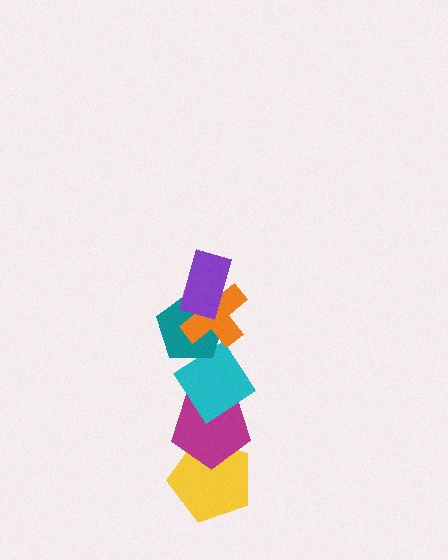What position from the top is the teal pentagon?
The teal pentagon is 3rd from the top.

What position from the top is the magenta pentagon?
The magenta pentagon is 5th from the top.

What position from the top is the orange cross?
The orange cross is 2nd from the top.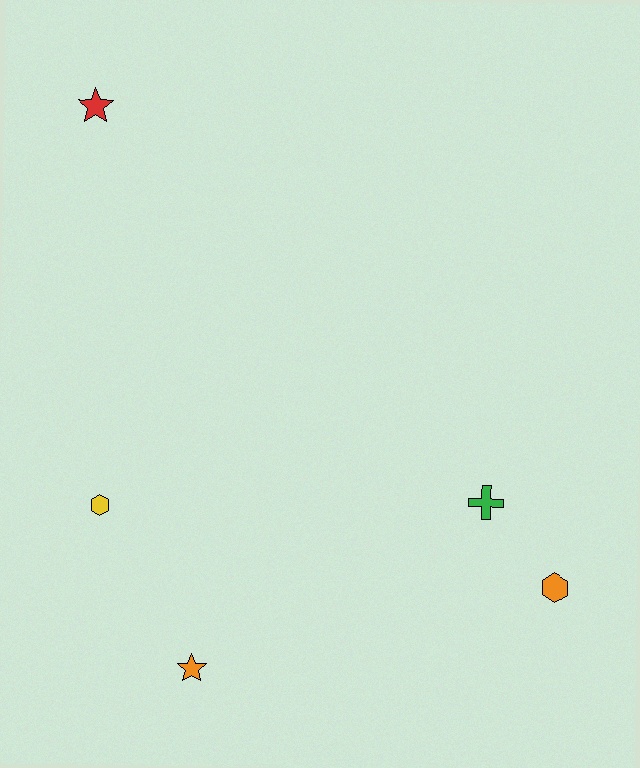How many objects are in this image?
There are 5 objects.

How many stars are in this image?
There are 2 stars.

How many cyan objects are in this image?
There are no cyan objects.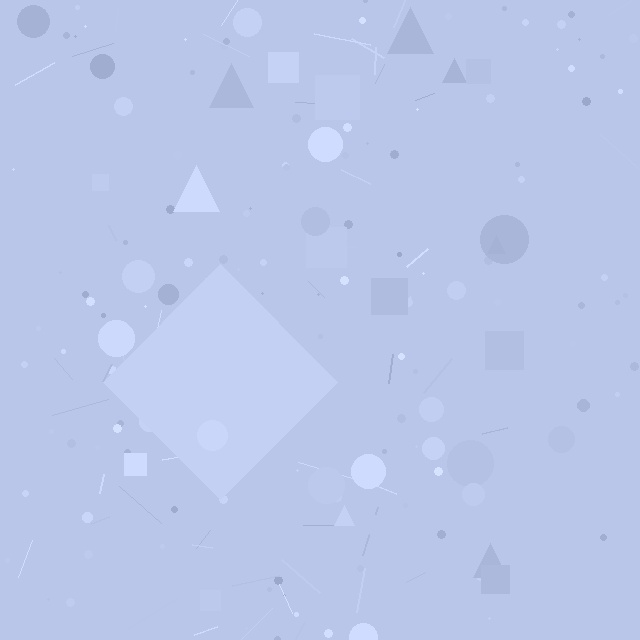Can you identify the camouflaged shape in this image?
The camouflaged shape is a diamond.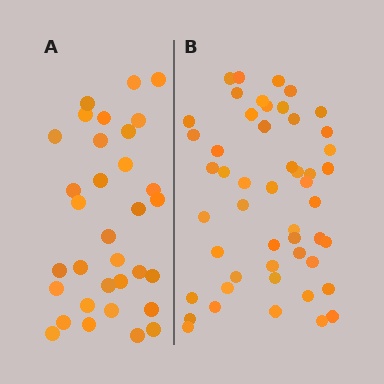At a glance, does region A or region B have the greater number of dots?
Region B (the right region) has more dots.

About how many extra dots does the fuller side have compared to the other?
Region B has approximately 15 more dots than region A.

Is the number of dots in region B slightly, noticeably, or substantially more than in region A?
Region B has substantially more. The ratio is roughly 1.5 to 1.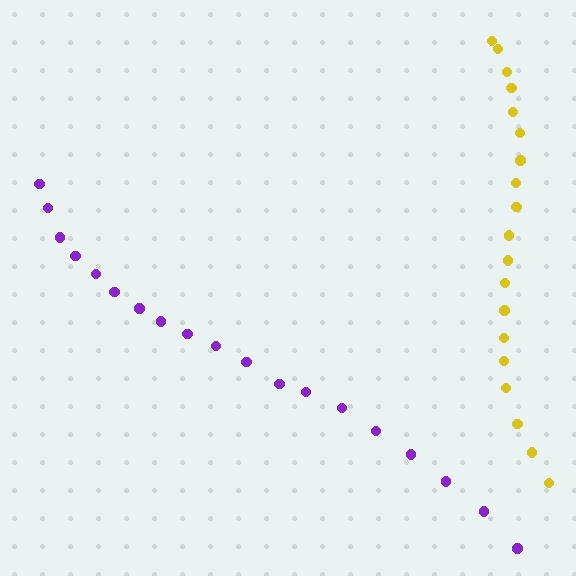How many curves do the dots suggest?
There are 2 distinct paths.